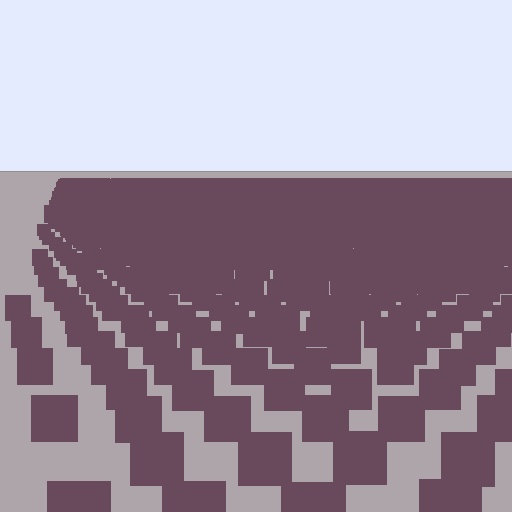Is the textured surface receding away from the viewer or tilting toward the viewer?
The surface is receding away from the viewer. Texture elements get smaller and denser toward the top.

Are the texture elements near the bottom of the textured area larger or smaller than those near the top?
Larger. Near the bottom, elements are closer to the viewer and appear at a bigger on-screen size.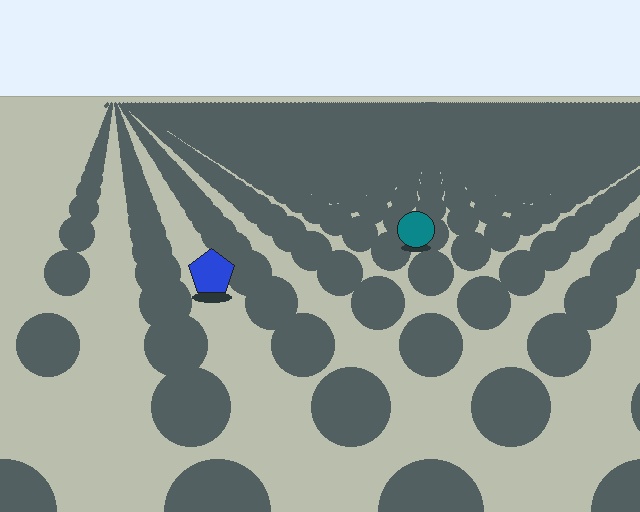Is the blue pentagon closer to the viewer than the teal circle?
Yes. The blue pentagon is closer — you can tell from the texture gradient: the ground texture is coarser near it.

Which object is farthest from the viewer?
The teal circle is farthest from the viewer. It appears smaller and the ground texture around it is denser.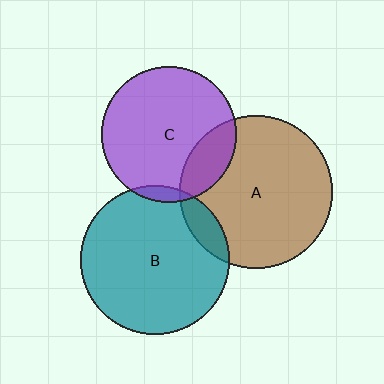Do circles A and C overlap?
Yes.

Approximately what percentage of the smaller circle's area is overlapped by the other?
Approximately 20%.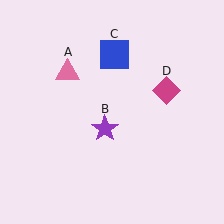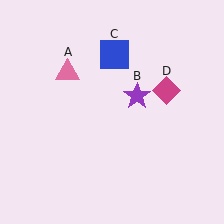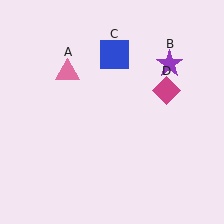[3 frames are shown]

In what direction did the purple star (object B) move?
The purple star (object B) moved up and to the right.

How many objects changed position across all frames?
1 object changed position: purple star (object B).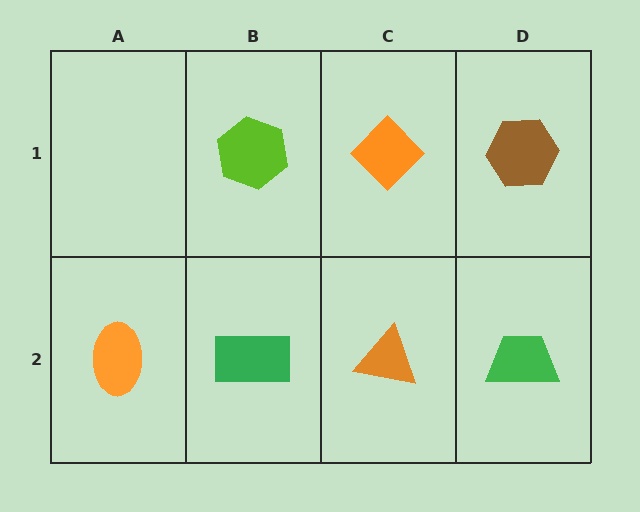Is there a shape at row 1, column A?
No, that cell is empty.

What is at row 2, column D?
A green trapezoid.